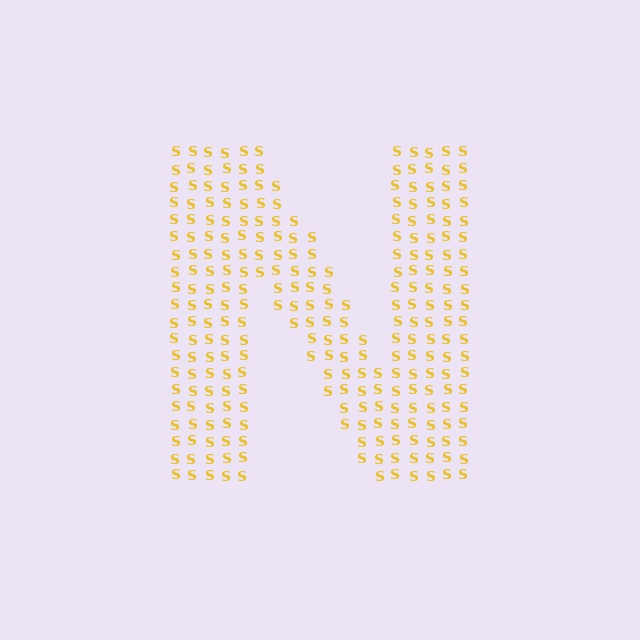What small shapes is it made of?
It is made of small letter S's.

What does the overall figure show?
The overall figure shows the letter N.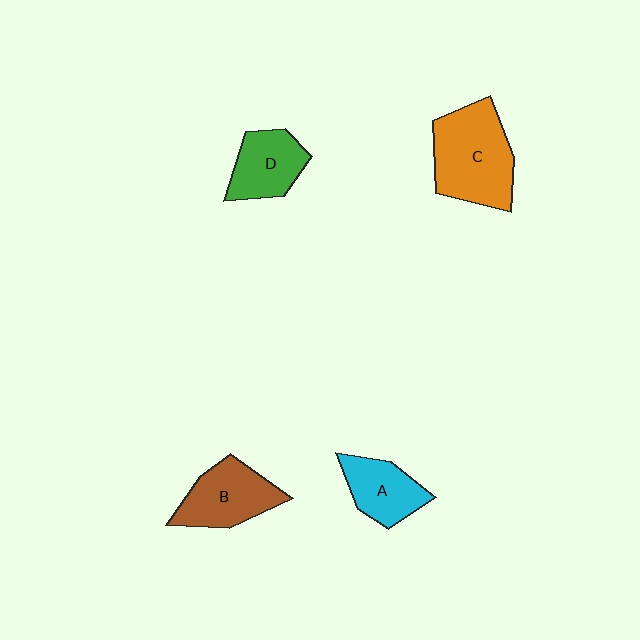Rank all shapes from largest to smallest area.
From largest to smallest: C (orange), B (brown), D (green), A (cyan).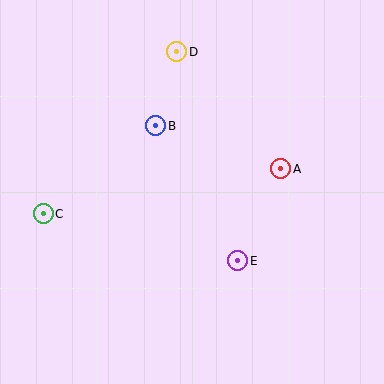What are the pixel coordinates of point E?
Point E is at (238, 261).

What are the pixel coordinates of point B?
Point B is at (156, 126).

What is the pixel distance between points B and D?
The distance between B and D is 77 pixels.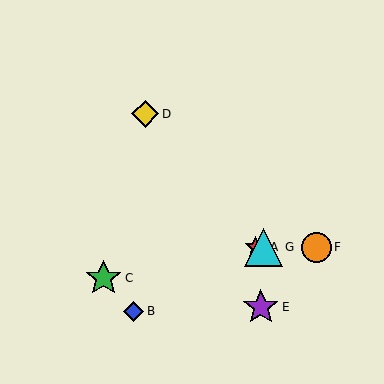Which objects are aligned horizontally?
Objects A, F, G are aligned horizontally.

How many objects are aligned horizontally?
3 objects (A, F, G) are aligned horizontally.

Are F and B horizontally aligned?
No, F is at y≈247 and B is at y≈311.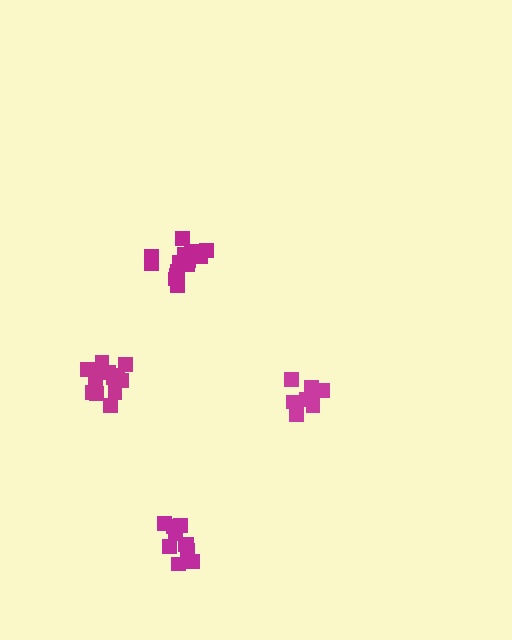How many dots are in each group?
Group 1: 14 dots, Group 2: 10 dots, Group 3: 8 dots, Group 4: 13 dots (45 total).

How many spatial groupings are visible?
There are 4 spatial groupings.